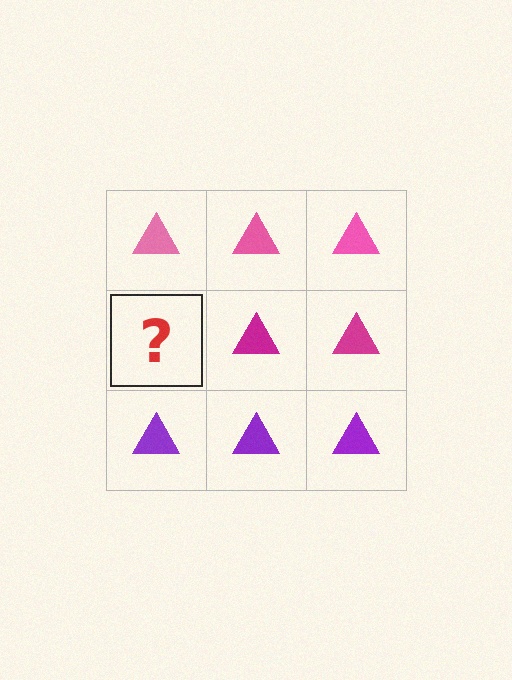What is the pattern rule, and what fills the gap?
The rule is that each row has a consistent color. The gap should be filled with a magenta triangle.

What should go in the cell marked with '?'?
The missing cell should contain a magenta triangle.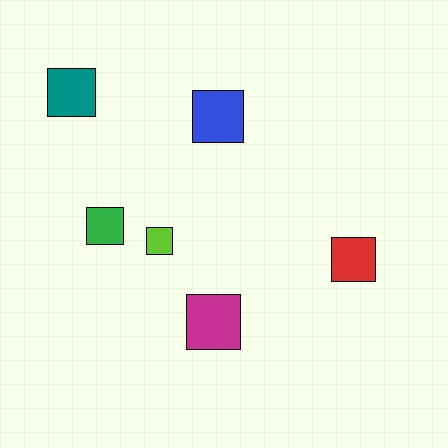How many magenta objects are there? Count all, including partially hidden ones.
There is 1 magenta object.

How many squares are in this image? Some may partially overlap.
There are 6 squares.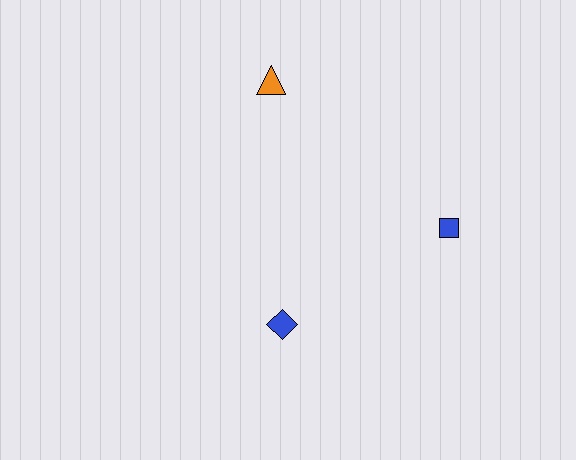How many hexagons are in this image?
There are no hexagons.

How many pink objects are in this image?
There are no pink objects.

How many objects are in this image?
There are 3 objects.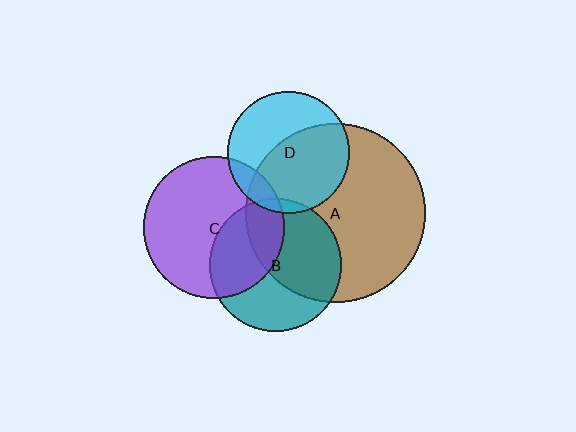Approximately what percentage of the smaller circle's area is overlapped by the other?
Approximately 5%.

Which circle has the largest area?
Circle A (brown).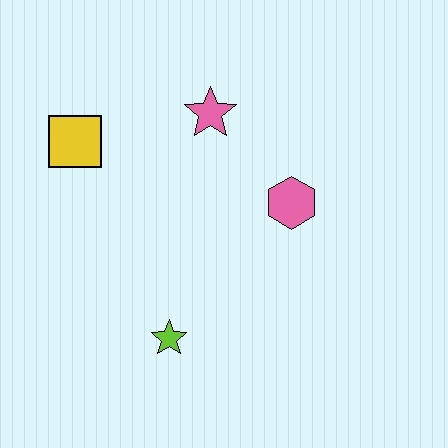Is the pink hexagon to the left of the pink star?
No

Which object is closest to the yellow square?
The pink star is closest to the yellow square.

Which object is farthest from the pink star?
The lime star is farthest from the pink star.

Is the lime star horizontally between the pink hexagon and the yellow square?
Yes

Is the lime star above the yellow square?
No